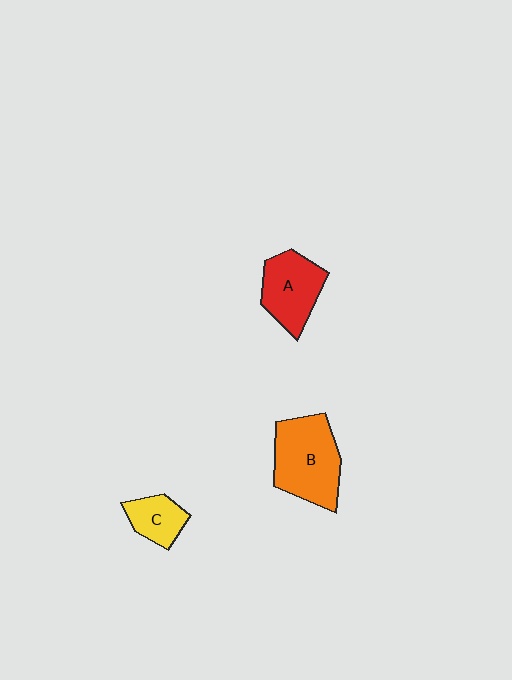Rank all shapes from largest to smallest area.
From largest to smallest: B (orange), A (red), C (yellow).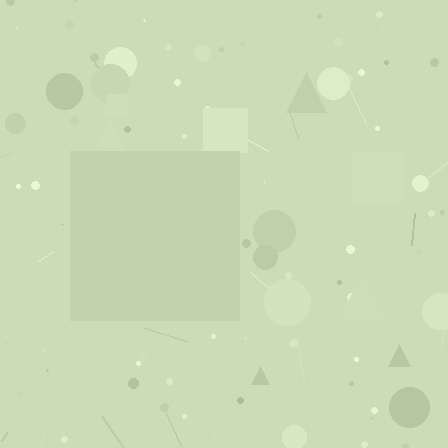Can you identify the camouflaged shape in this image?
The camouflaged shape is a square.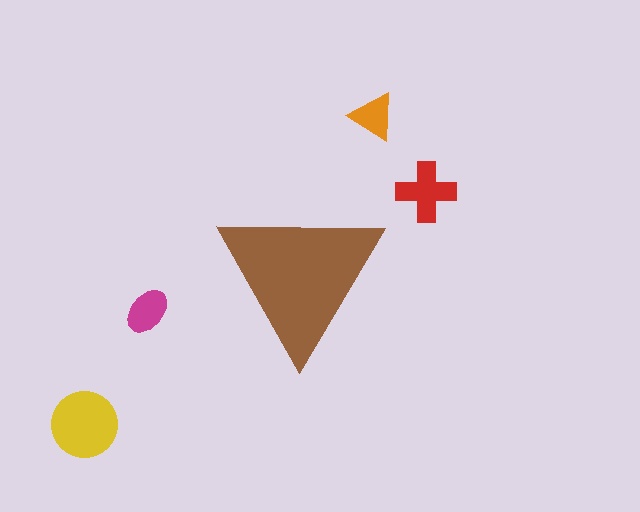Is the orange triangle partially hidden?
No, the orange triangle is fully visible.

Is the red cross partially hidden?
No, the red cross is fully visible.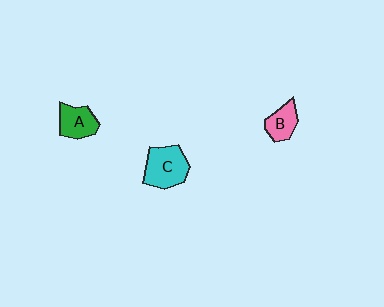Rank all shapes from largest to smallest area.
From largest to smallest: C (cyan), A (green), B (pink).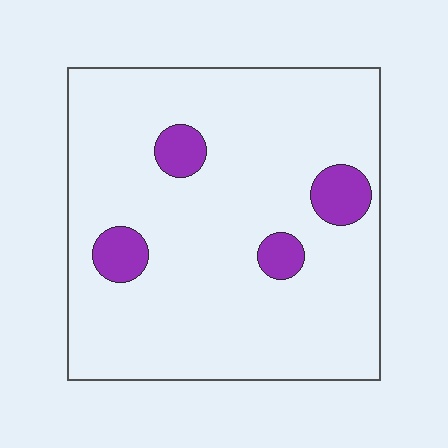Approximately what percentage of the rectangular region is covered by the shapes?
Approximately 10%.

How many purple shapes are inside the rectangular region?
4.